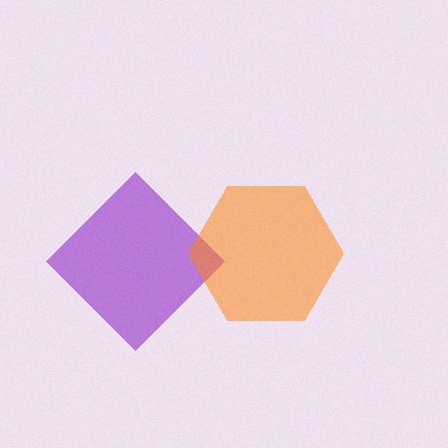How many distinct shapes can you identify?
There are 2 distinct shapes: a purple diamond, an orange hexagon.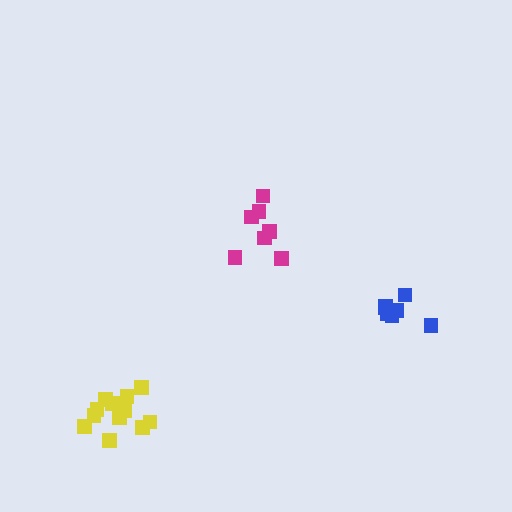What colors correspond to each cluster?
The clusters are colored: magenta, yellow, blue.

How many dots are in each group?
Group 1: 7 dots, Group 2: 13 dots, Group 3: 7 dots (27 total).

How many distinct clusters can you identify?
There are 3 distinct clusters.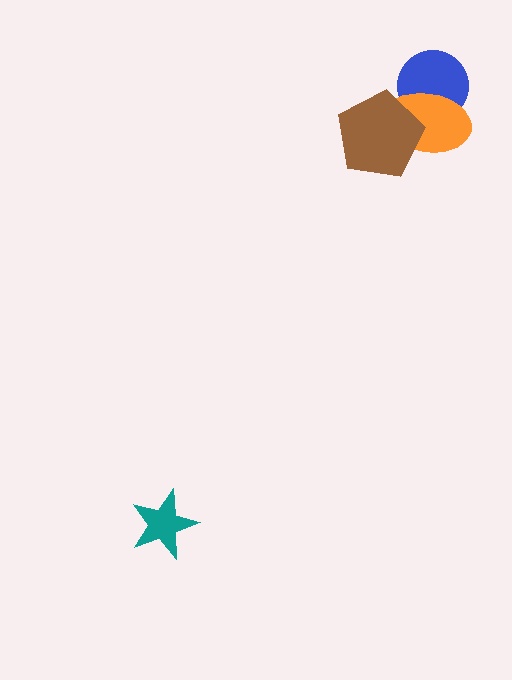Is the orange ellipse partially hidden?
Yes, it is partially covered by another shape.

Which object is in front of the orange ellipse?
The brown pentagon is in front of the orange ellipse.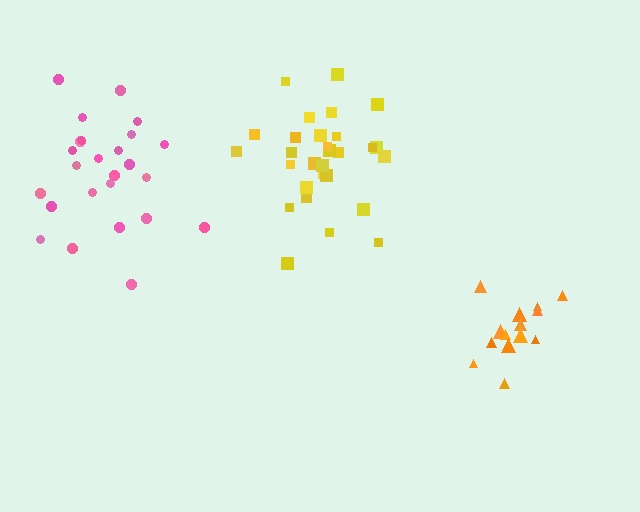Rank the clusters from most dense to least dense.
orange, yellow, pink.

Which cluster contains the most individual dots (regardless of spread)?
Yellow (29).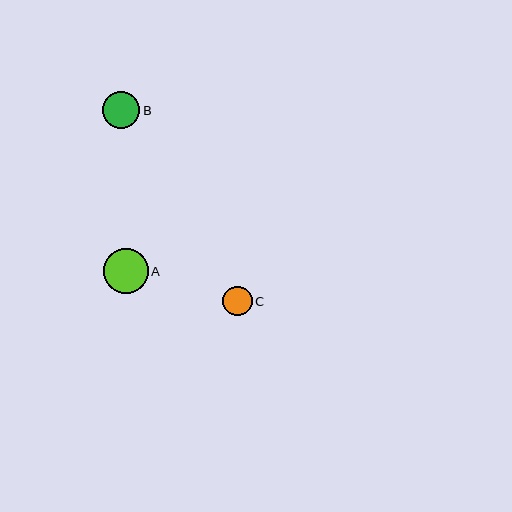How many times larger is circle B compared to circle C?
Circle B is approximately 1.3 times the size of circle C.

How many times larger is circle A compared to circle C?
Circle A is approximately 1.5 times the size of circle C.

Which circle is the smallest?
Circle C is the smallest with a size of approximately 30 pixels.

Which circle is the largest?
Circle A is the largest with a size of approximately 45 pixels.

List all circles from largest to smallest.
From largest to smallest: A, B, C.